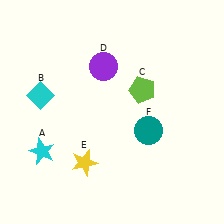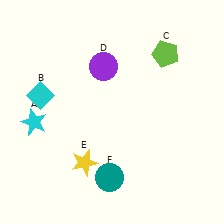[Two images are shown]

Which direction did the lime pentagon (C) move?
The lime pentagon (C) moved up.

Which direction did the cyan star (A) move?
The cyan star (A) moved up.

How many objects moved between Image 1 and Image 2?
3 objects moved between the two images.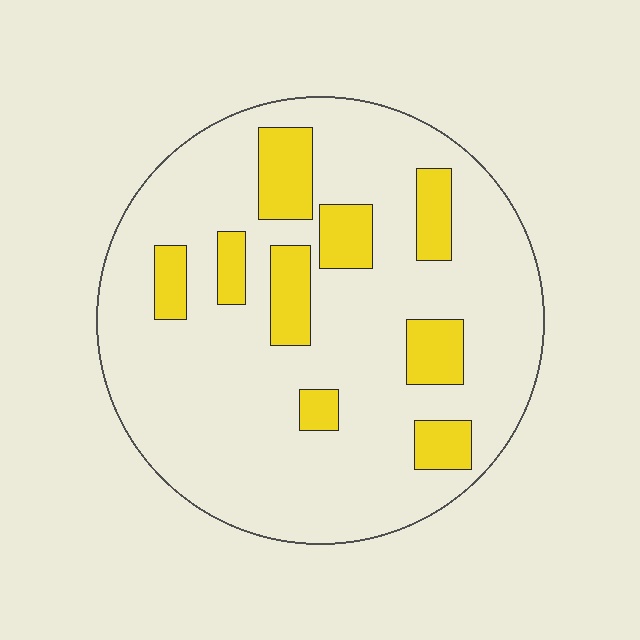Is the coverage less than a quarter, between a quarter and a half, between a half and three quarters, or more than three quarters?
Less than a quarter.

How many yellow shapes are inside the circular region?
9.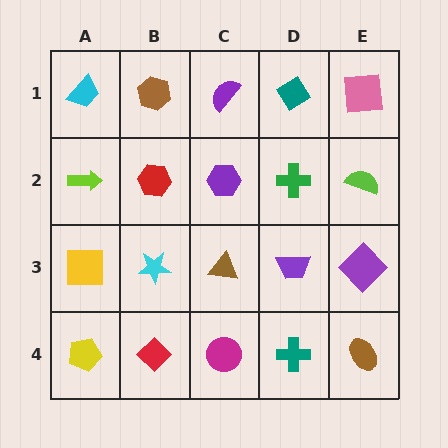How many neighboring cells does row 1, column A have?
2.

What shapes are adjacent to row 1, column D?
A green cross (row 2, column D), a purple semicircle (row 1, column C), a pink square (row 1, column E).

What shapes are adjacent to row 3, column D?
A green cross (row 2, column D), a teal cross (row 4, column D), a brown triangle (row 3, column C), a purple diamond (row 3, column E).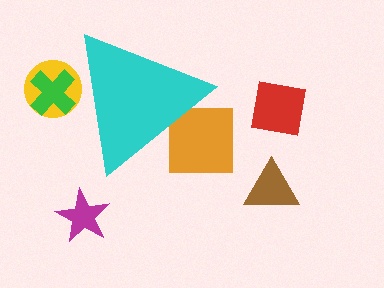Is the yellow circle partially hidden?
Yes, the yellow circle is partially hidden behind the cyan triangle.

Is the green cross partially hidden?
Yes, the green cross is partially hidden behind the cyan triangle.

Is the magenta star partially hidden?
No, the magenta star is fully visible.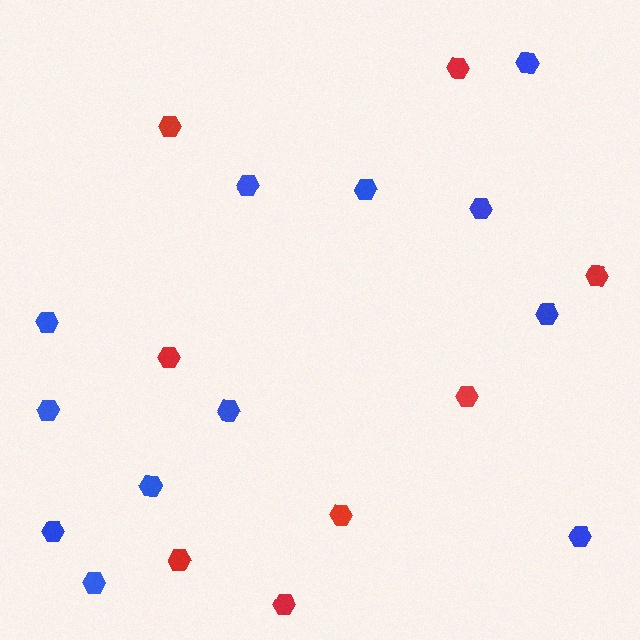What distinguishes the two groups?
There are 2 groups: one group of blue hexagons (12) and one group of red hexagons (8).